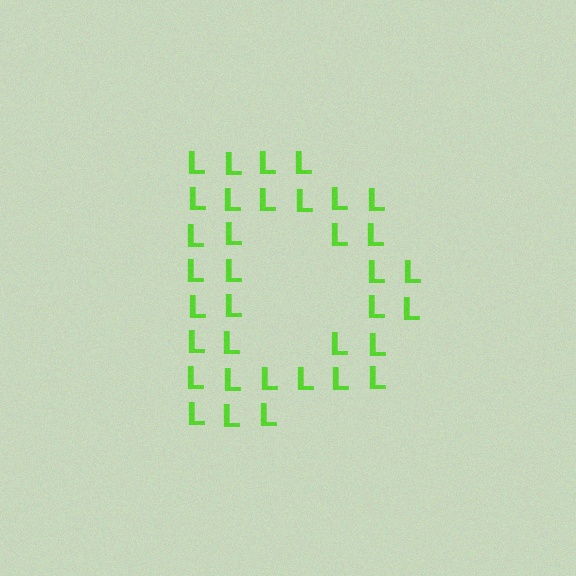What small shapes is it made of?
It is made of small letter L's.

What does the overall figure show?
The overall figure shows the letter D.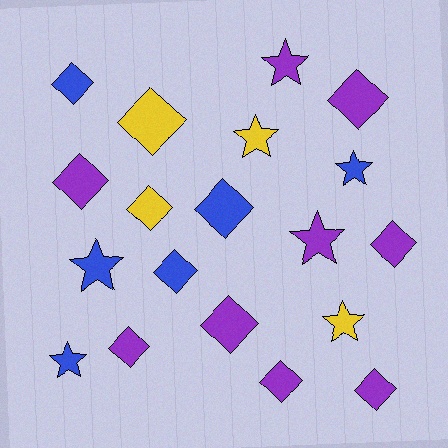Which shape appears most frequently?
Diamond, with 12 objects.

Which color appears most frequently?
Purple, with 9 objects.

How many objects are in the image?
There are 19 objects.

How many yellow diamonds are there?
There are 2 yellow diamonds.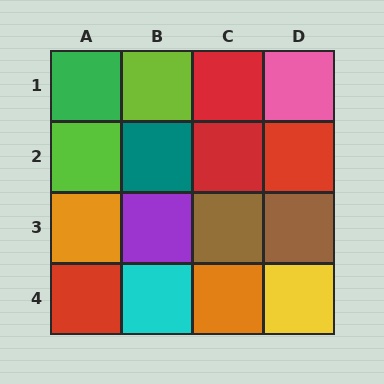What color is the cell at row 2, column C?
Red.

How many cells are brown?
2 cells are brown.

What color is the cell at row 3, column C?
Brown.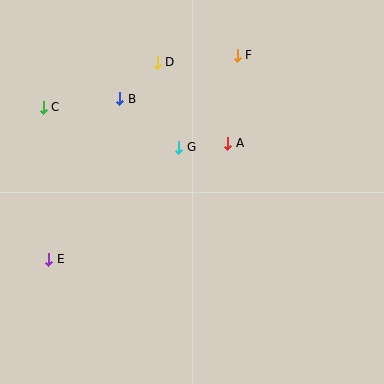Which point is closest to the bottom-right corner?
Point A is closest to the bottom-right corner.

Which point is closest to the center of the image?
Point G at (179, 147) is closest to the center.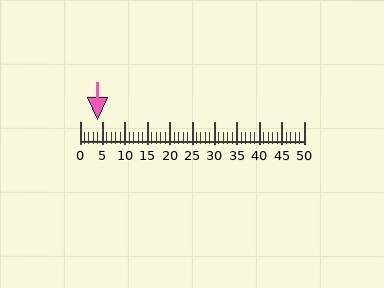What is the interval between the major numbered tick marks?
The major tick marks are spaced 5 units apart.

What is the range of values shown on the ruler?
The ruler shows values from 0 to 50.